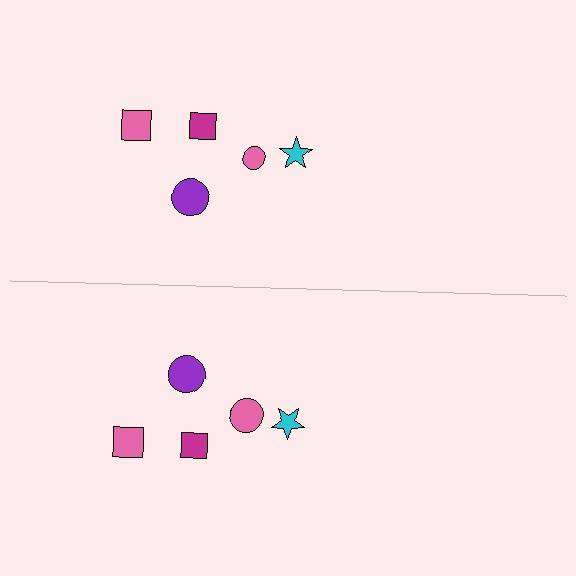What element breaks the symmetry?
The pink circle on the bottom side has a different size than its mirror counterpart.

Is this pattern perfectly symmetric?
No, the pattern is not perfectly symmetric. The pink circle on the bottom side has a different size than its mirror counterpart.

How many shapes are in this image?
There are 10 shapes in this image.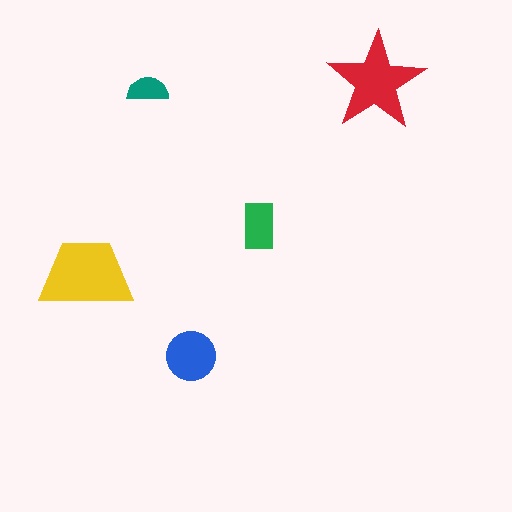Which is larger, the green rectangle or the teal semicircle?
The green rectangle.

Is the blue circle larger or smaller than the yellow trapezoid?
Smaller.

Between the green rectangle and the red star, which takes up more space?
The red star.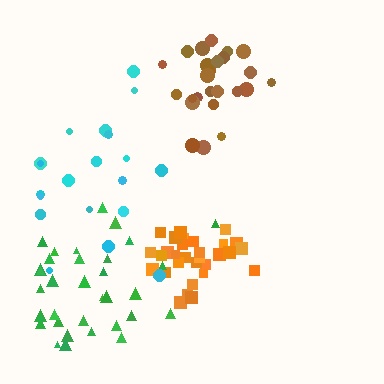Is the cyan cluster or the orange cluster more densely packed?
Orange.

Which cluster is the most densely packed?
Orange.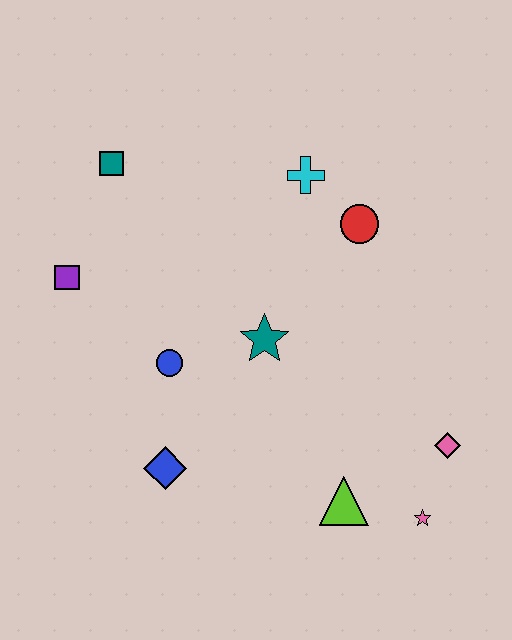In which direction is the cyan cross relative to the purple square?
The cyan cross is to the right of the purple square.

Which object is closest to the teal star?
The blue circle is closest to the teal star.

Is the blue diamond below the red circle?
Yes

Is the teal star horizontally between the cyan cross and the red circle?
No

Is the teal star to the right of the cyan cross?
No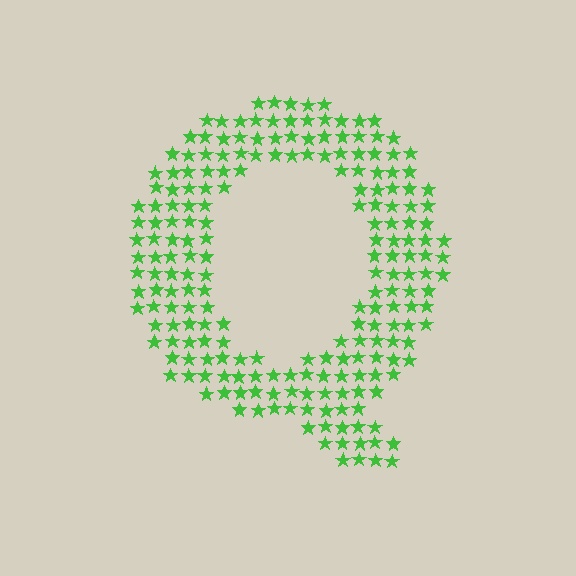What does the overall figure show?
The overall figure shows the letter Q.